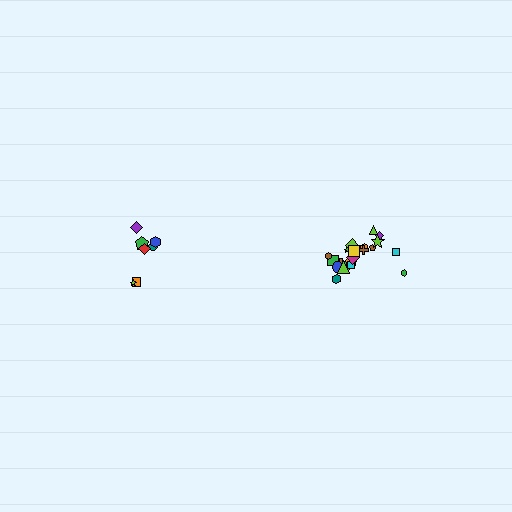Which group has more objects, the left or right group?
The right group.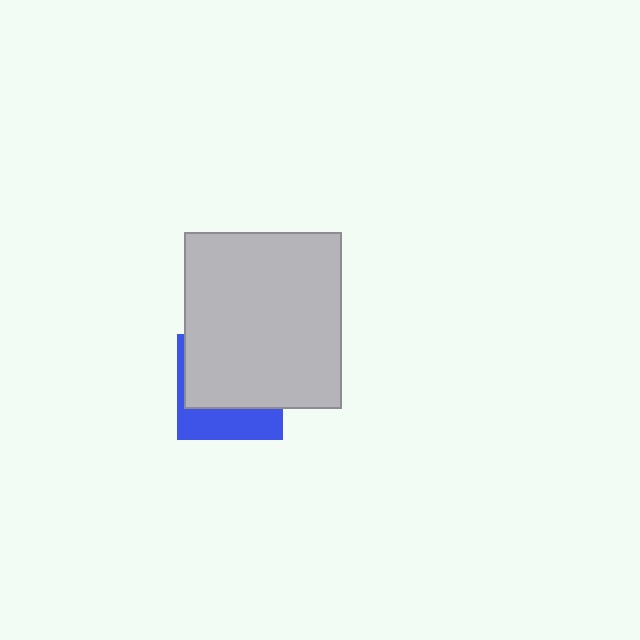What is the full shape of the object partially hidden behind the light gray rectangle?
The partially hidden object is a blue square.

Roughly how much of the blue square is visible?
A small part of it is visible (roughly 32%).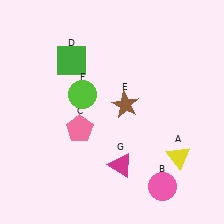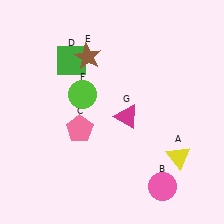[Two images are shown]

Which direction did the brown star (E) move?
The brown star (E) moved up.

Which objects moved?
The objects that moved are: the brown star (E), the magenta triangle (G).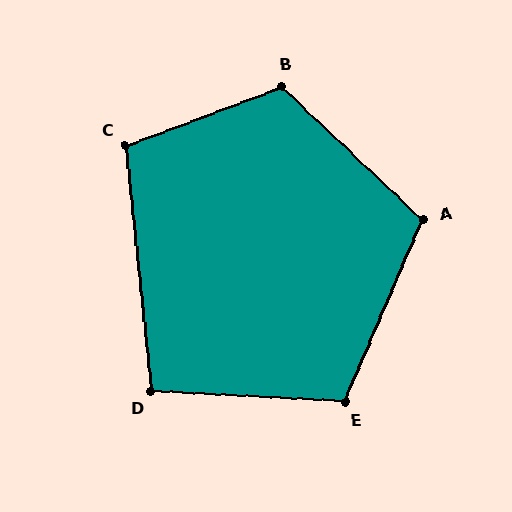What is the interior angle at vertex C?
Approximately 105 degrees (obtuse).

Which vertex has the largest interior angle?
B, at approximately 116 degrees.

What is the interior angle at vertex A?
Approximately 110 degrees (obtuse).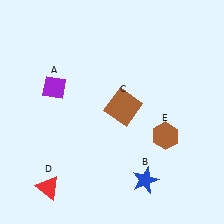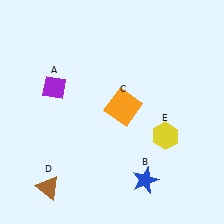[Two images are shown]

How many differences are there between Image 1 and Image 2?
There are 3 differences between the two images.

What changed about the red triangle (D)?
In Image 1, D is red. In Image 2, it changed to brown.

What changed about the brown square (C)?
In Image 1, C is brown. In Image 2, it changed to orange.